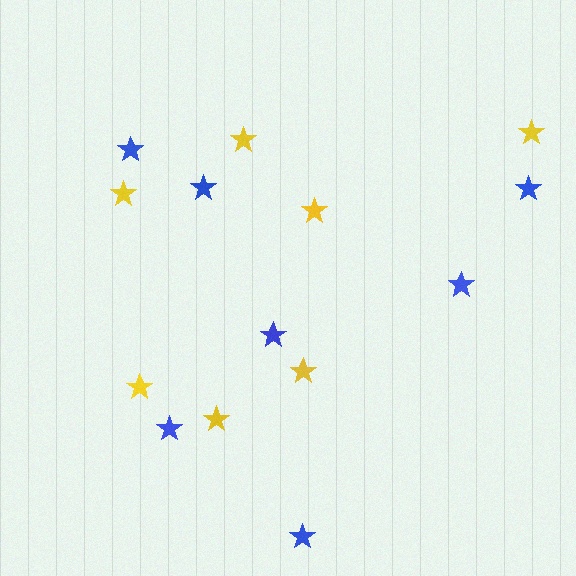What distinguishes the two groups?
There are 2 groups: one group of yellow stars (7) and one group of blue stars (7).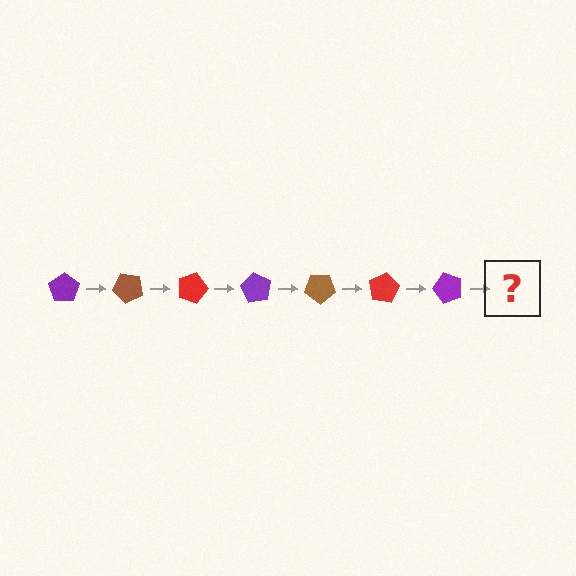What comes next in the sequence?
The next element should be a brown pentagon, rotated 315 degrees from the start.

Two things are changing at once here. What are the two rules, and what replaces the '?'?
The two rules are that it rotates 45 degrees each step and the color cycles through purple, brown, and red. The '?' should be a brown pentagon, rotated 315 degrees from the start.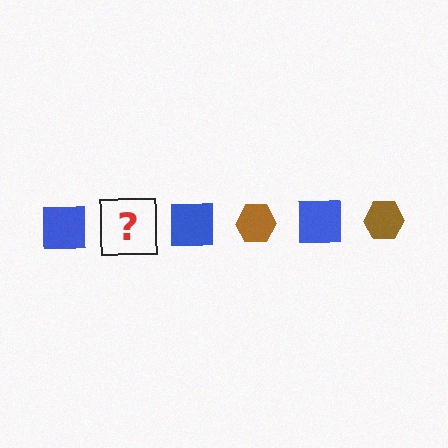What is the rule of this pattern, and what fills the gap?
The rule is that the pattern alternates between blue square and brown hexagon. The gap should be filled with a brown hexagon.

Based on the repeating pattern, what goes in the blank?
The blank should be a brown hexagon.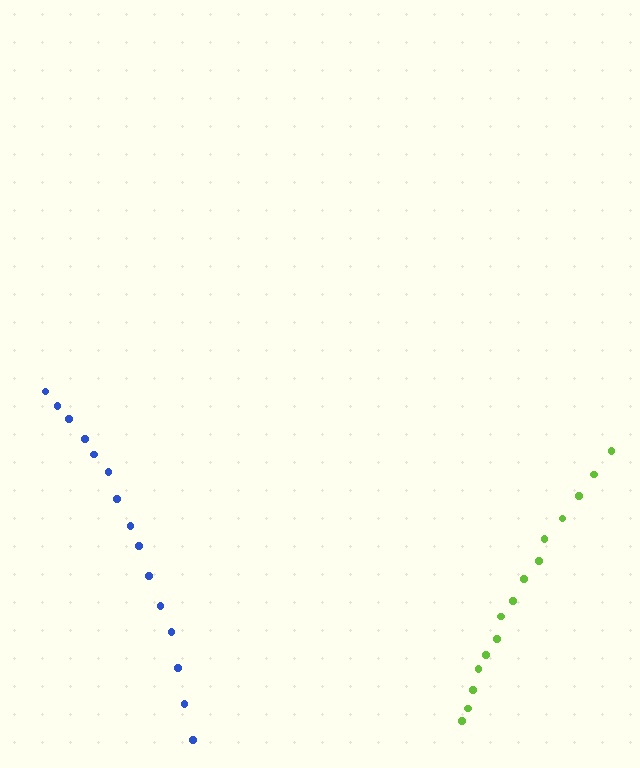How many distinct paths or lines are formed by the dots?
There are 2 distinct paths.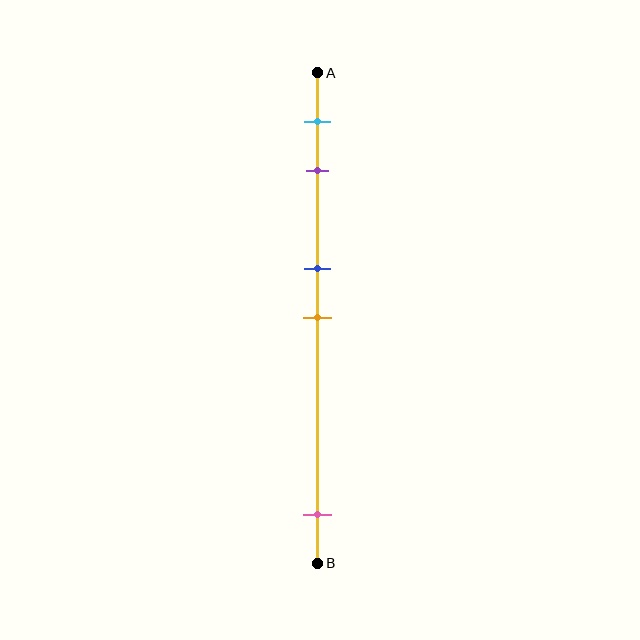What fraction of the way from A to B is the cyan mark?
The cyan mark is approximately 10% (0.1) of the way from A to B.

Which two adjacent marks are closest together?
The blue and orange marks are the closest adjacent pair.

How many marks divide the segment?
There are 5 marks dividing the segment.